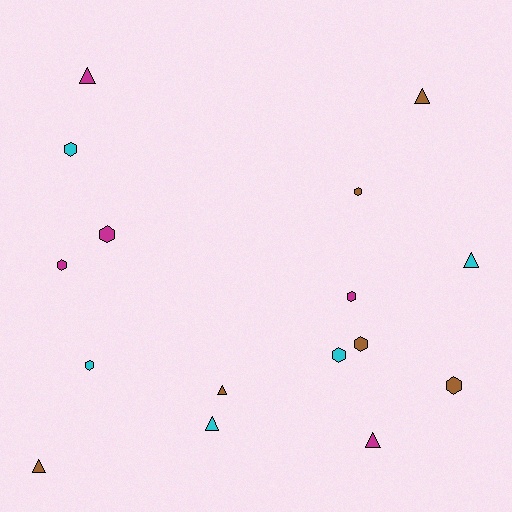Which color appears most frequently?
Brown, with 6 objects.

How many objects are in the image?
There are 16 objects.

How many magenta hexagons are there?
There are 3 magenta hexagons.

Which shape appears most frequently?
Hexagon, with 9 objects.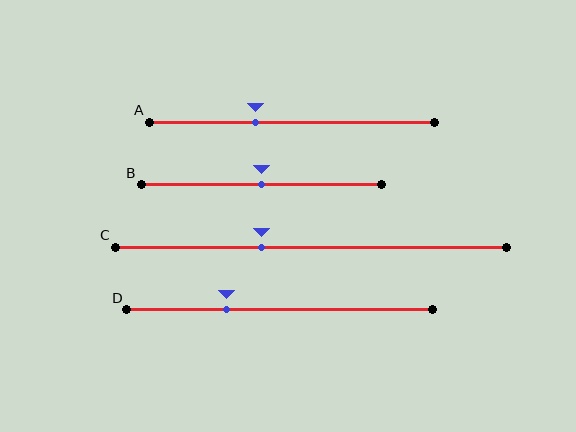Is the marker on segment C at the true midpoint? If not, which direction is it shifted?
No, the marker on segment C is shifted to the left by about 13% of the segment length.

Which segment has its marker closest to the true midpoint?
Segment B has its marker closest to the true midpoint.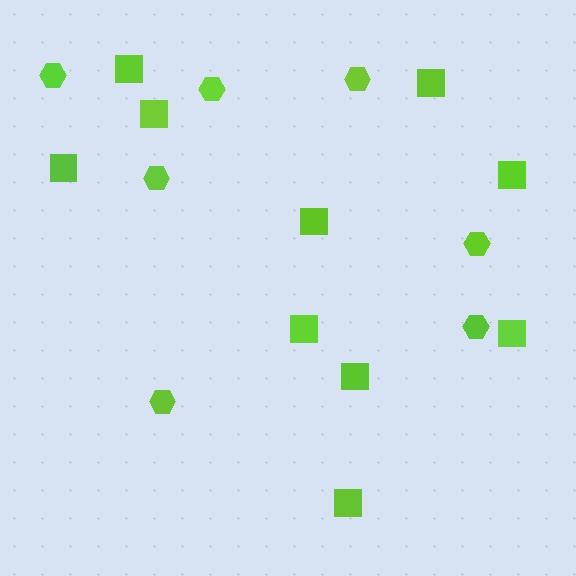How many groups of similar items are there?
There are 2 groups: one group of squares (10) and one group of hexagons (7).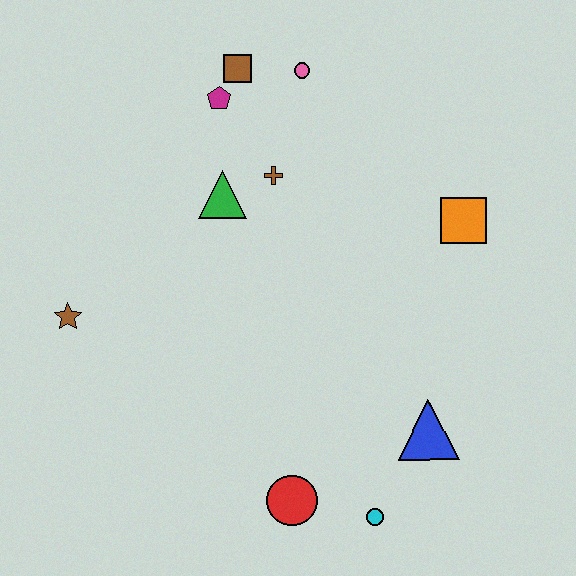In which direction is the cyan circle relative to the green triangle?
The cyan circle is below the green triangle.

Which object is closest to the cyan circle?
The red circle is closest to the cyan circle.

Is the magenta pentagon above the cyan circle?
Yes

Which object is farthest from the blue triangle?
The brown square is farthest from the blue triangle.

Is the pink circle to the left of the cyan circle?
Yes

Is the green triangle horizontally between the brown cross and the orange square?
No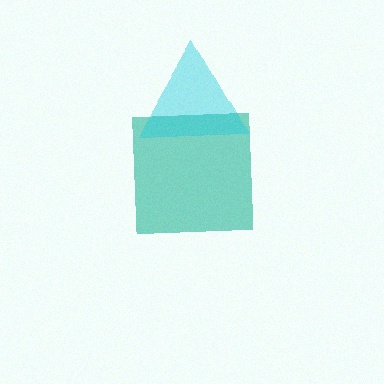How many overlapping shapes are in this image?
There are 2 overlapping shapes in the image.